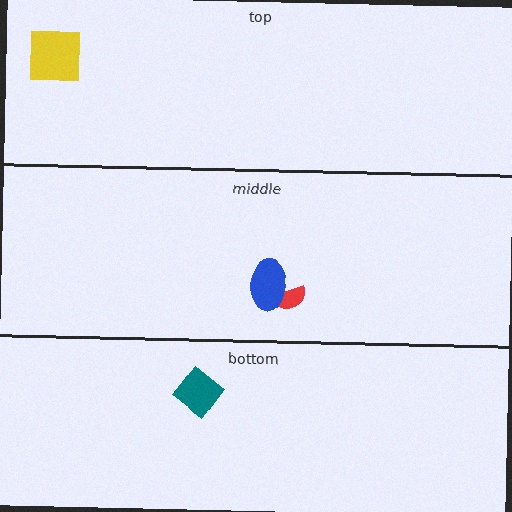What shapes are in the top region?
The yellow square.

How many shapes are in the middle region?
2.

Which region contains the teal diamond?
The bottom region.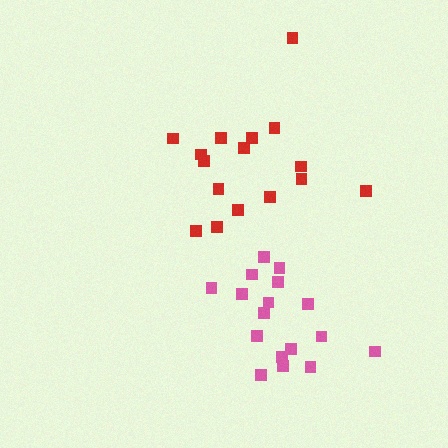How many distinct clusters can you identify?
There are 2 distinct clusters.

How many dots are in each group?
Group 1: 16 dots, Group 2: 17 dots (33 total).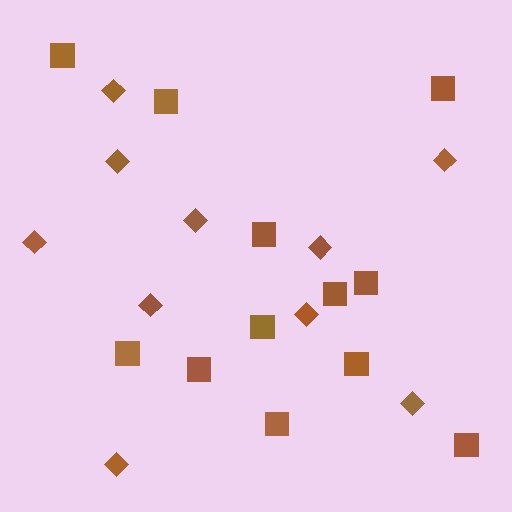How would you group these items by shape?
There are 2 groups: one group of squares (12) and one group of diamonds (10).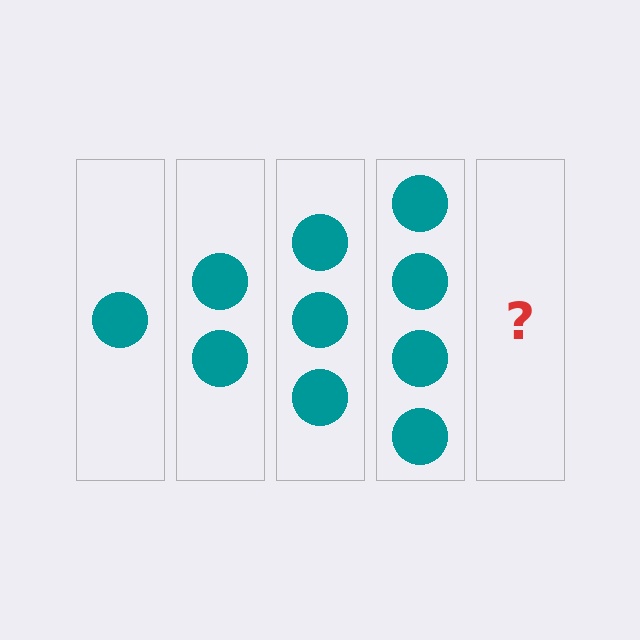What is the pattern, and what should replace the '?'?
The pattern is that each step adds one more circle. The '?' should be 5 circles.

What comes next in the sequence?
The next element should be 5 circles.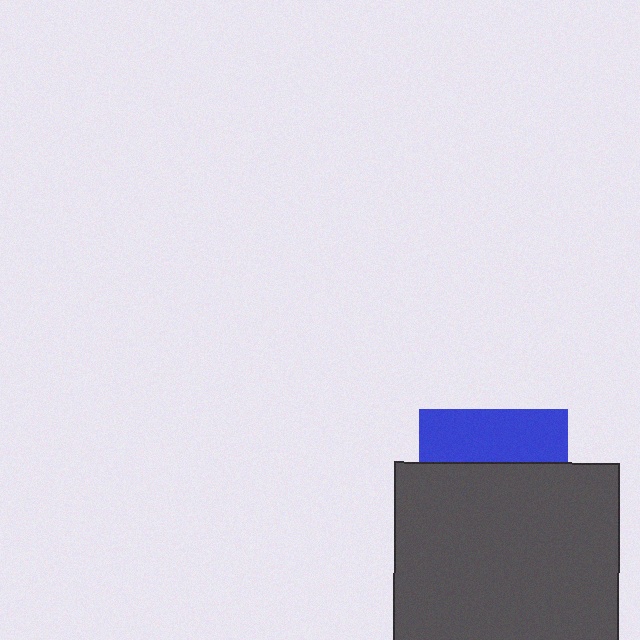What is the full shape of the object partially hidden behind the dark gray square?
The partially hidden object is a blue square.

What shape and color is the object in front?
The object in front is a dark gray square.